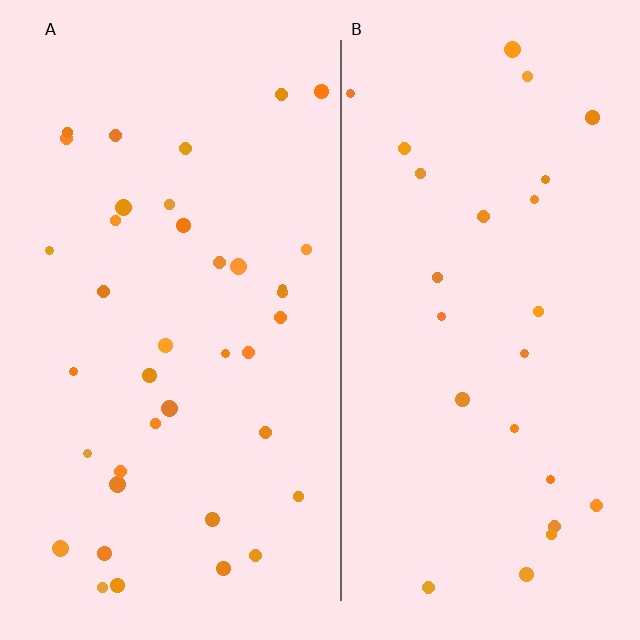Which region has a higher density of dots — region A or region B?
A (the left).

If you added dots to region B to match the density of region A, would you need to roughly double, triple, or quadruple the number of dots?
Approximately double.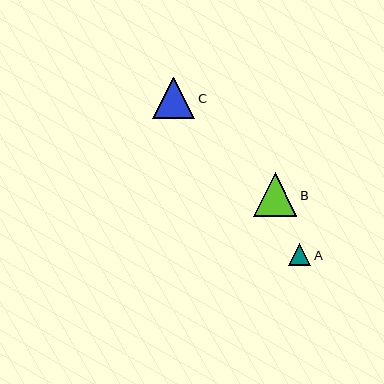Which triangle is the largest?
Triangle B is the largest with a size of approximately 43 pixels.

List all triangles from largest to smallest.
From largest to smallest: B, C, A.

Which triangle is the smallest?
Triangle A is the smallest with a size of approximately 22 pixels.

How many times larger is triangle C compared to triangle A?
Triangle C is approximately 1.9 times the size of triangle A.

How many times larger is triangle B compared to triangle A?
Triangle B is approximately 2.0 times the size of triangle A.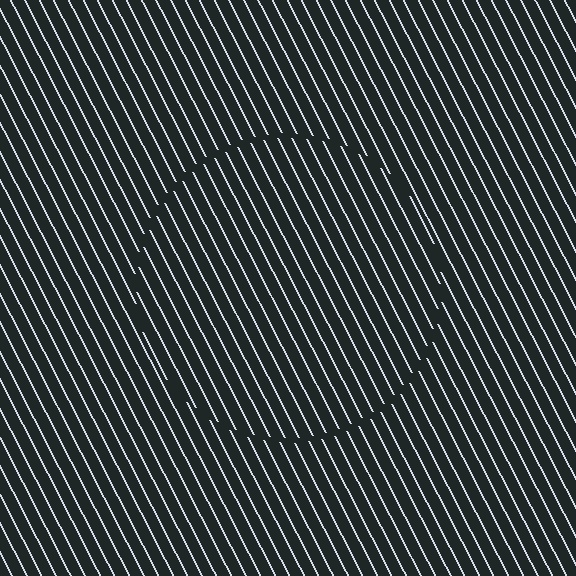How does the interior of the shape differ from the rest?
The interior of the shape contains the same grating, shifted by half a period — the contour is defined by the phase discontinuity where line-ends from the inner and outer gratings abut.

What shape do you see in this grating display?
An illusory circle. The interior of the shape contains the same grating, shifted by half a period — the contour is defined by the phase discontinuity where line-ends from the inner and outer gratings abut.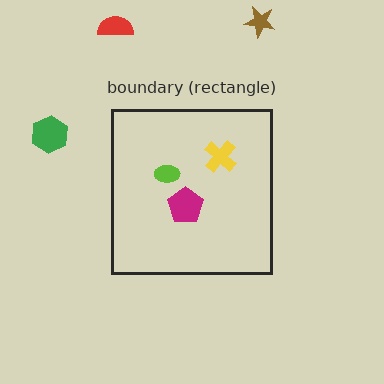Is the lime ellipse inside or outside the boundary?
Inside.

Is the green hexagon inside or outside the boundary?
Outside.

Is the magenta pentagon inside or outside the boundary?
Inside.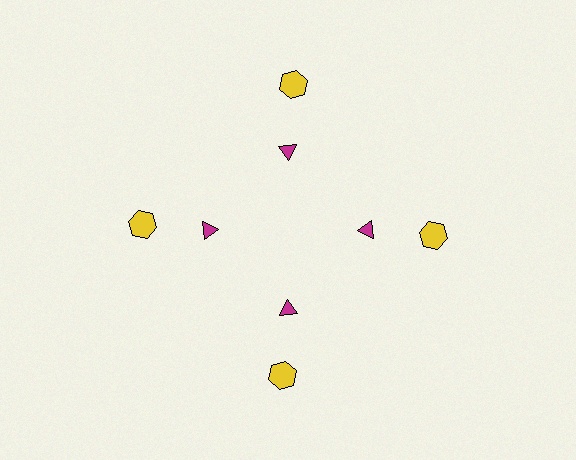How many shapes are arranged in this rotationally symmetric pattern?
There are 8 shapes, arranged in 4 groups of 2.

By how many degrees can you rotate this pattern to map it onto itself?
The pattern maps onto itself every 90 degrees of rotation.